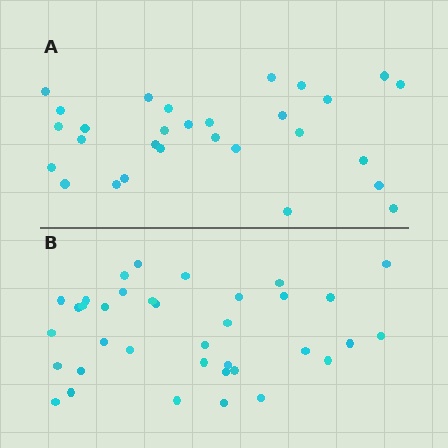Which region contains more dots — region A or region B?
Region B (the bottom region) has more dots.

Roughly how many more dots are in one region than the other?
Region B has roughly 8 or so more dots than region A.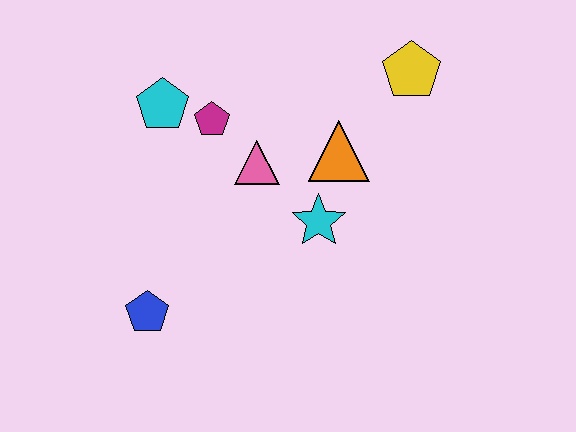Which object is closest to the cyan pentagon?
The magenta pentagon is closest to the cyan pentagon.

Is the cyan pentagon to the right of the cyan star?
No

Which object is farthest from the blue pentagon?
The yellow pentagon is farthest from the blue pentagon.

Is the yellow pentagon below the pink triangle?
No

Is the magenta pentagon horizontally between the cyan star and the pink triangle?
No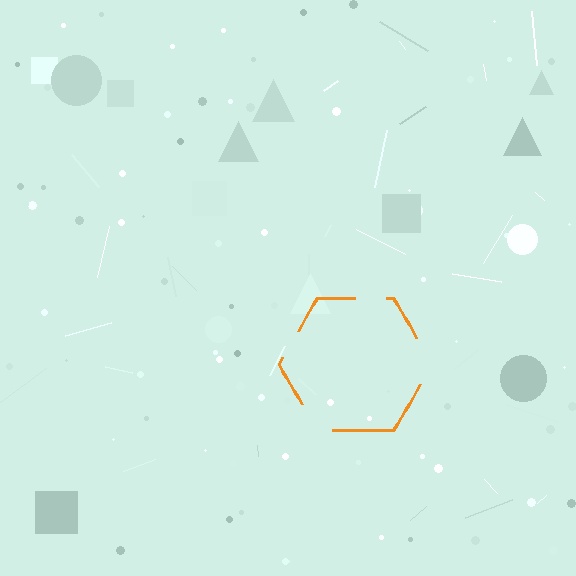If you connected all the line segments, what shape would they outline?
They would outline a hexagon.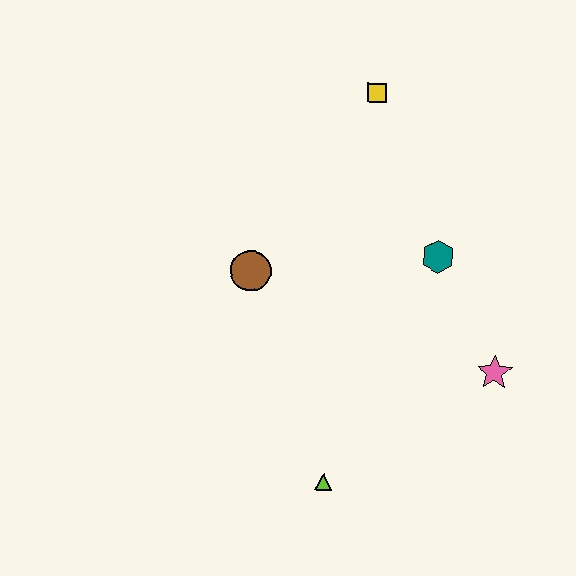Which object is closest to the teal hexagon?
The pink star is closest to the teal hexagon.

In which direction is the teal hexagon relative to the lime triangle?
The teal hexagon is above the lime triangle.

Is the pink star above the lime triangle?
Yes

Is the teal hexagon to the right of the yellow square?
Yes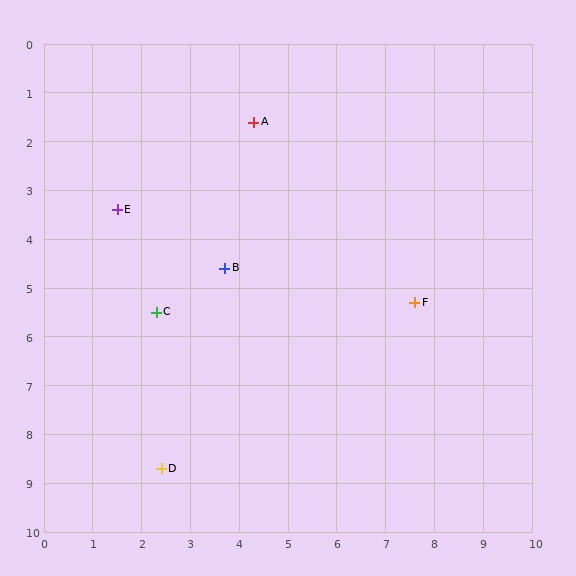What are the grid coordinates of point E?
Point E is at approximately (1.5, 3.4).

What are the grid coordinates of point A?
Point A is at approximately (4.3, 1.6).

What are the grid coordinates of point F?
Point F is at approximately (7.6, 5.3).